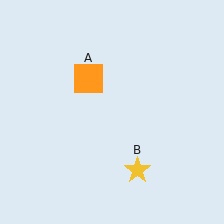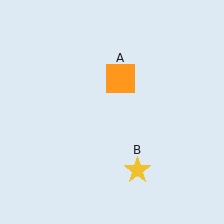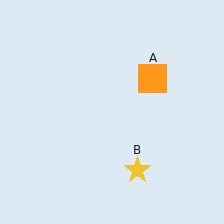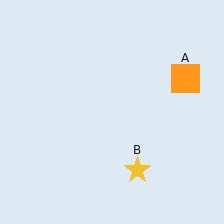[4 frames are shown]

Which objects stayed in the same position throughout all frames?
Yellow star (object B) remained stationary.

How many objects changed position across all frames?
1 object changed position: orange square (object A).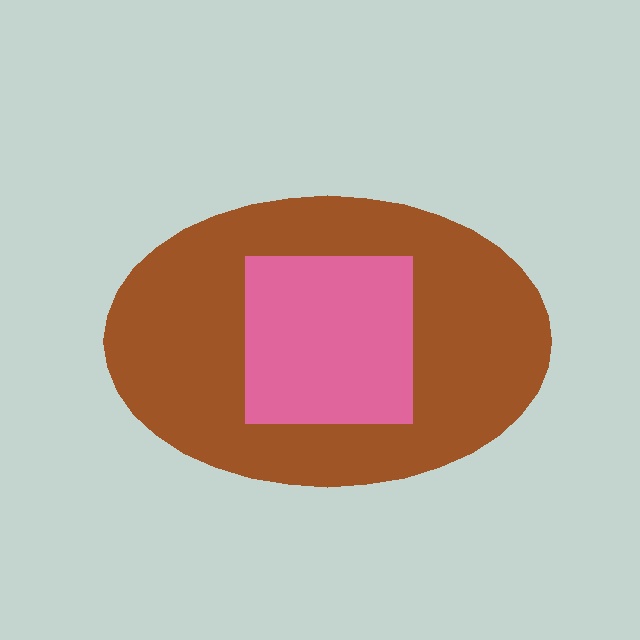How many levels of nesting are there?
2.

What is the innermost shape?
The pink square.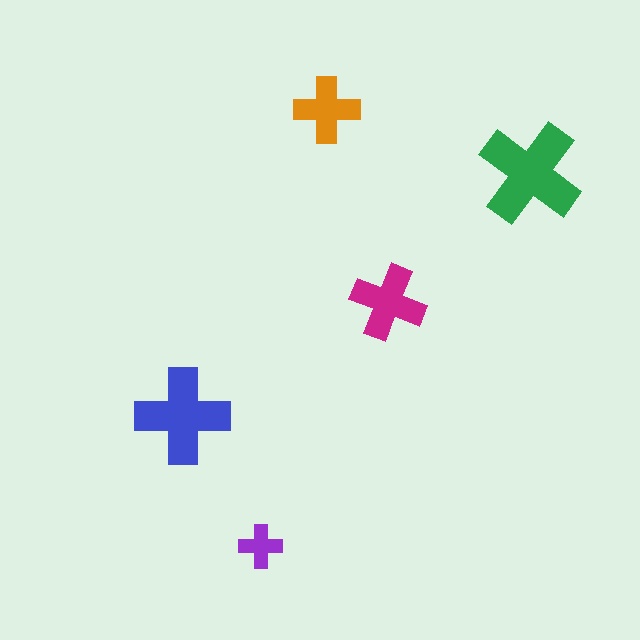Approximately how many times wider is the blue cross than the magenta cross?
About 1.5 times wider.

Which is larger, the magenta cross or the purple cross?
The magenta one.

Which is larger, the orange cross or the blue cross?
The blue one.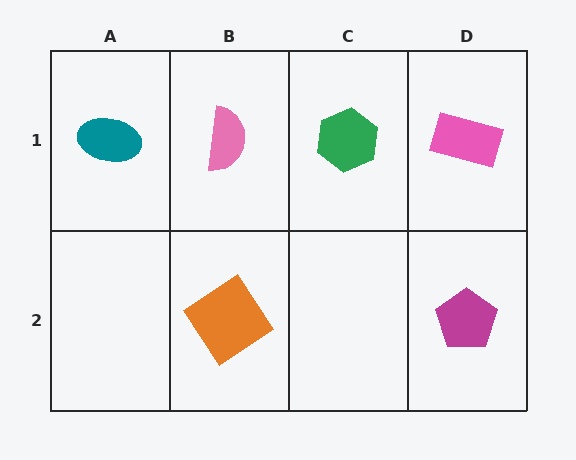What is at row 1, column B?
A pink semicircle.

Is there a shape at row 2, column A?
No, that cell is empty.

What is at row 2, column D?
A magenta pentagon.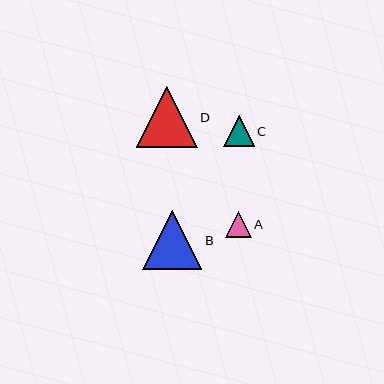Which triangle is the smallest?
Triangle A is the smallest with a size of approximately 26 pixels.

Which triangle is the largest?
Triangle D is the largest with a size of approximately 61 pixels.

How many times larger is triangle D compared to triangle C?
Triangle D is approximately 2.0 times the size of triangle C.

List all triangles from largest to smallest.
From largest to smallest: D, B, C, A.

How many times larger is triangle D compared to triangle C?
Triangle D is approximately 2.0 times the size of triangle C.